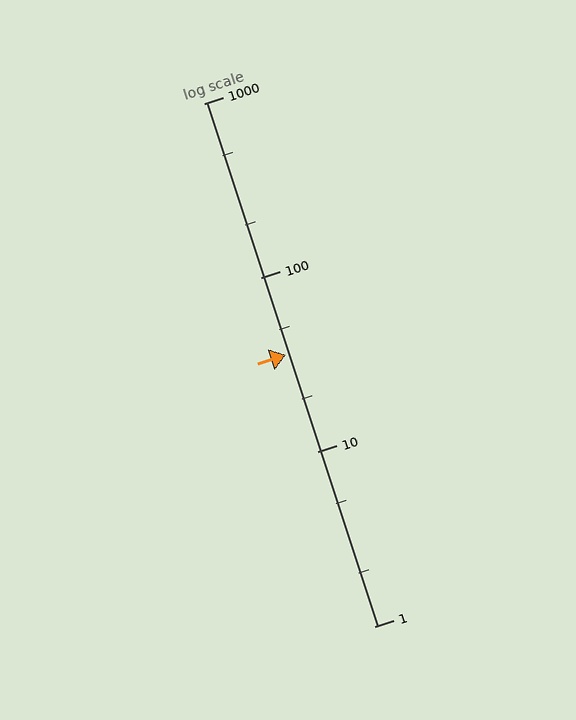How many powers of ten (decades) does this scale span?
The scale spans 3 decades, from 1 to 1000.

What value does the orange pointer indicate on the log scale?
The pointer indicates approximately 36.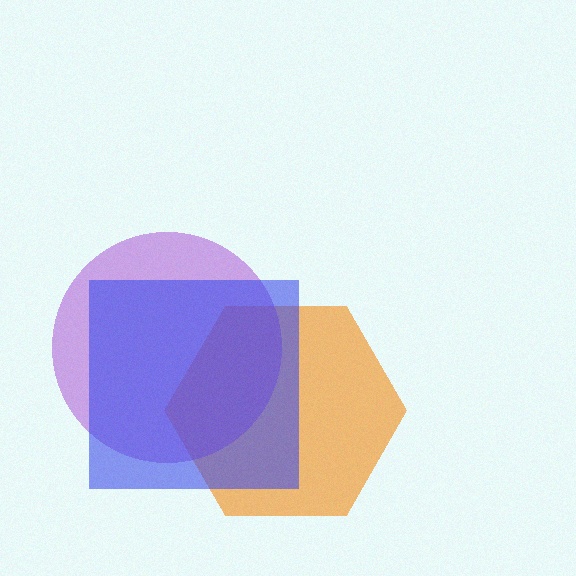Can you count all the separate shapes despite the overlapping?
Yes, there are 3 separate shapes.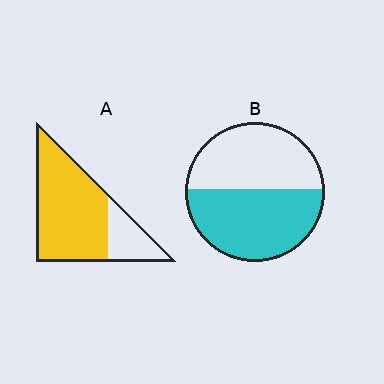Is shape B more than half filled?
Roughly half.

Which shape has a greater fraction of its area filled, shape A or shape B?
Shape A.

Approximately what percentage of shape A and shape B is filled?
A is approximately 75% and B is approximately 55%.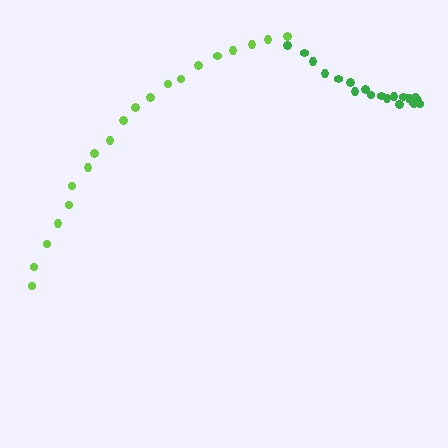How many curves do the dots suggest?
There are 2 distinct paths.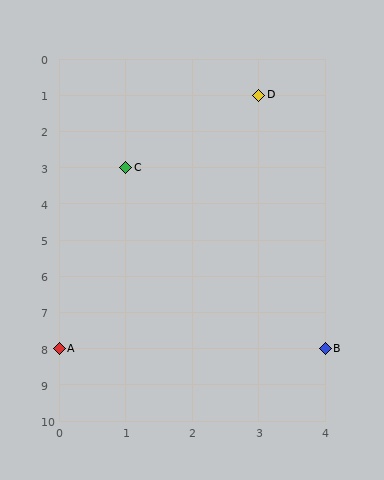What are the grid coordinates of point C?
Point C is at grid coordinates (1, 3).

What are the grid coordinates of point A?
Point A is at grid coordinates (0, 8).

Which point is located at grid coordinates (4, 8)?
Point B is at (4, 8).